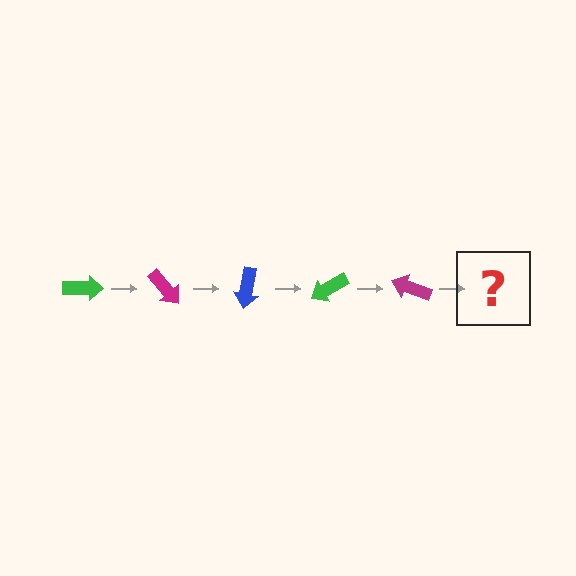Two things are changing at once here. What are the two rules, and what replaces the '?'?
The two rules are that it rotates 50 degrees each step and the color cycles through green, magenta, and blue. The '?' should be a blue arrow, rotated 250 degrees from the start.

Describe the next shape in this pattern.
It should be a blue arrow, rotated 250 degrees from the start.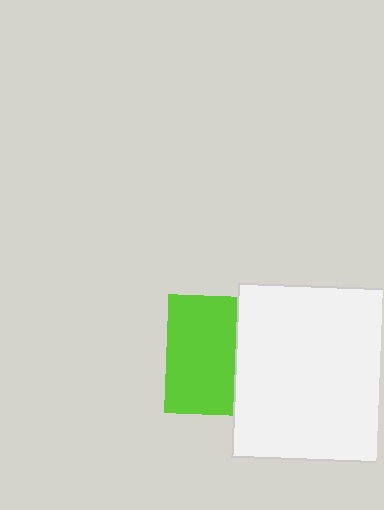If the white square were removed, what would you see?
You would see the complete lime square.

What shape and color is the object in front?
The object in front is a white square.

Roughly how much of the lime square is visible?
About half of it is visible (roughly 58%).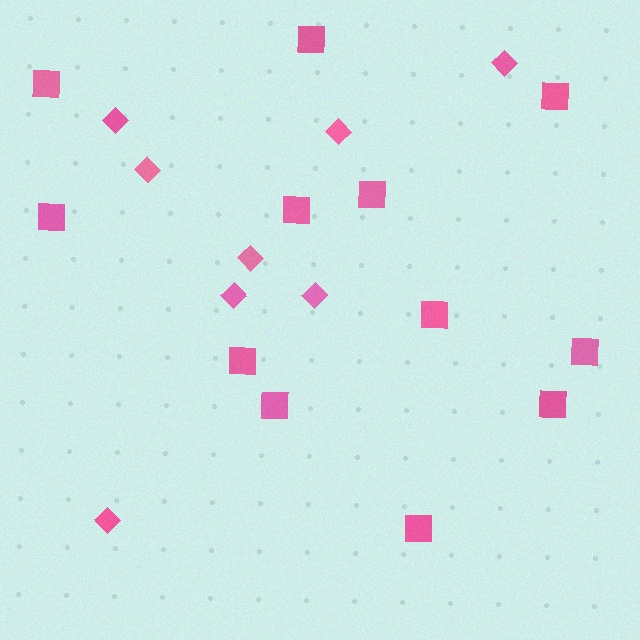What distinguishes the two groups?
There are 2 groups: one group of squares (12) and one group of diamonds (8).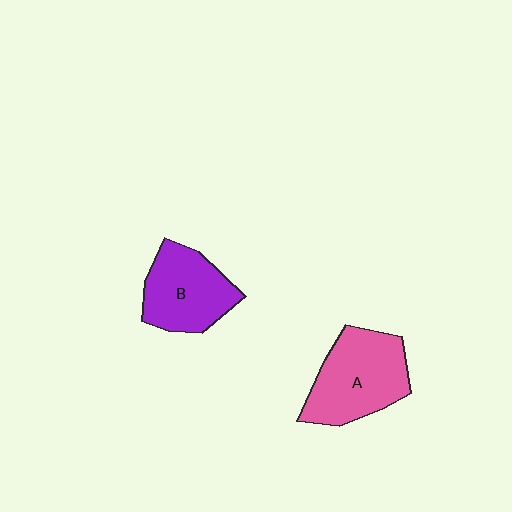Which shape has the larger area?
Shape A (pink).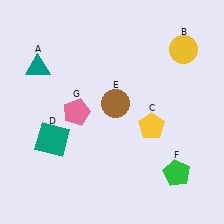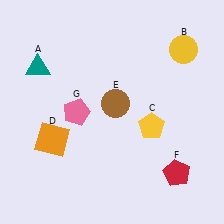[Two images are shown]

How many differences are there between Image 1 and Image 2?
There are 2 differences between the two images.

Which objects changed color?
D changed from teal to orange. F changed from green to red.